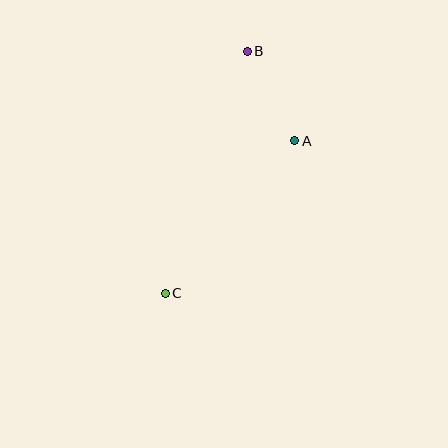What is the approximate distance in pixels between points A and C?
The distance between A and C is approximately 200 pixels.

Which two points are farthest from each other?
Points B and C are farthest from each other.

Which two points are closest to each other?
Points A and B are closest to each other.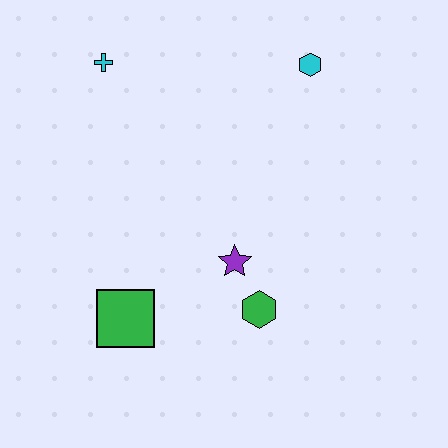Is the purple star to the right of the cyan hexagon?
No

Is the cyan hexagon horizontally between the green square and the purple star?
No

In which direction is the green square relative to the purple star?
The green square is to the left of the purple star.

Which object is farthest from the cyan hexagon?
The green square is farthest from the cyan hexagon.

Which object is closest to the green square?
The purple star is closest to the green square.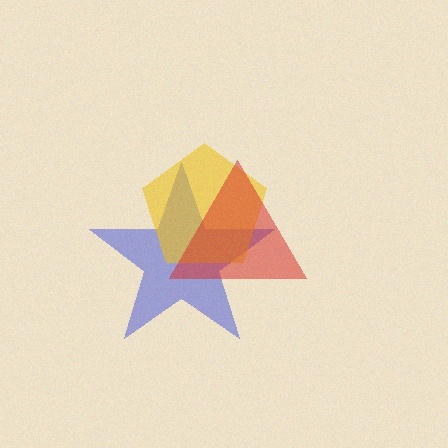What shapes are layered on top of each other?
The layered shapes are: a blue star, a yellow pentagon, a red triangle.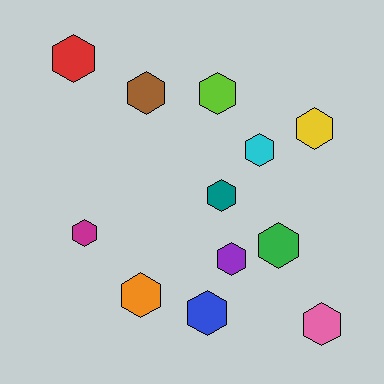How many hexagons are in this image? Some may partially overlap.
There are 12 hexagons.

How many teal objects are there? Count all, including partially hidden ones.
There is 1 teal object.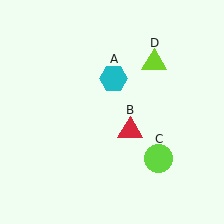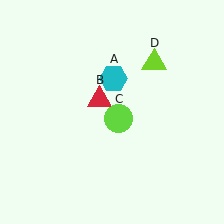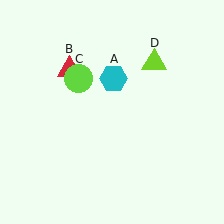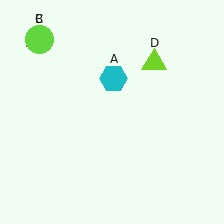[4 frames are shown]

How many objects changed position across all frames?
2 objects changed position: red triangle (object B), lime circle (object C).